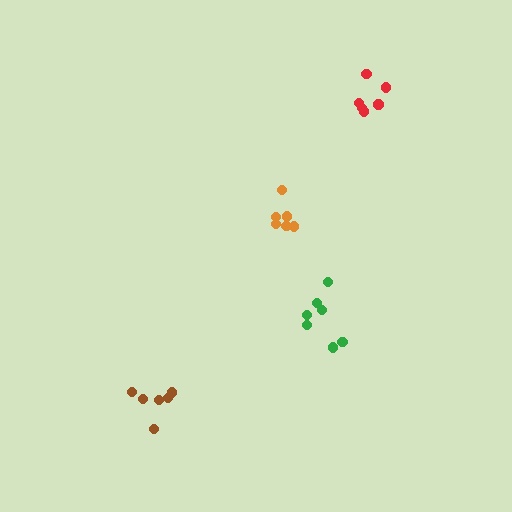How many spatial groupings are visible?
There are 4 spatial groupings.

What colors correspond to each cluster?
The clusters are colored: green, red, brown, orange.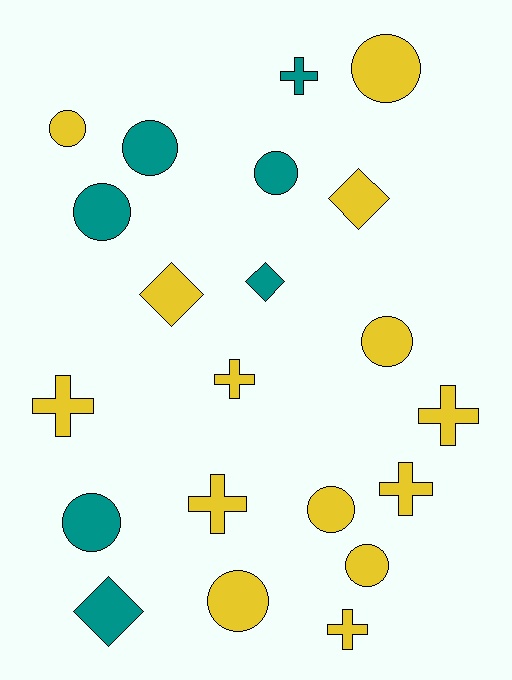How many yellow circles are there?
There are 6 yellow circles.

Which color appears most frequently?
Yellow, with 14 objects.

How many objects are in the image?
There are 21 objects.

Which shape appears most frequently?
Circle, with 10 objects.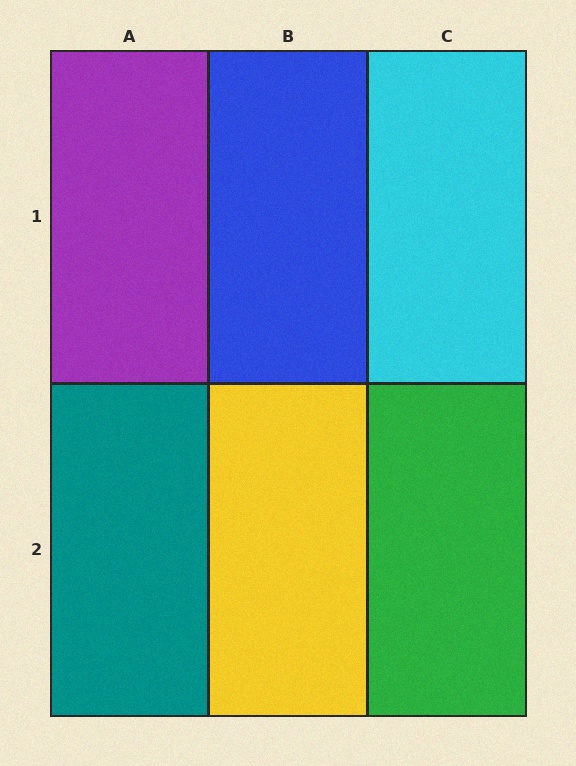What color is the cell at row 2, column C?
Green.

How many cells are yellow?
1 cell is yellow.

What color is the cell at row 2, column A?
Teal.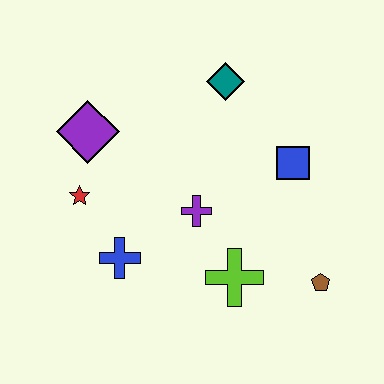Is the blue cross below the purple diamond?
Yes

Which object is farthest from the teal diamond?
The brown pentagon is farthest from the teal diamond.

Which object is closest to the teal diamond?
The blue square is closest to the teal diamond.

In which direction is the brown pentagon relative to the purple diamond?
The brown pentagon is to the right of the purple diamond.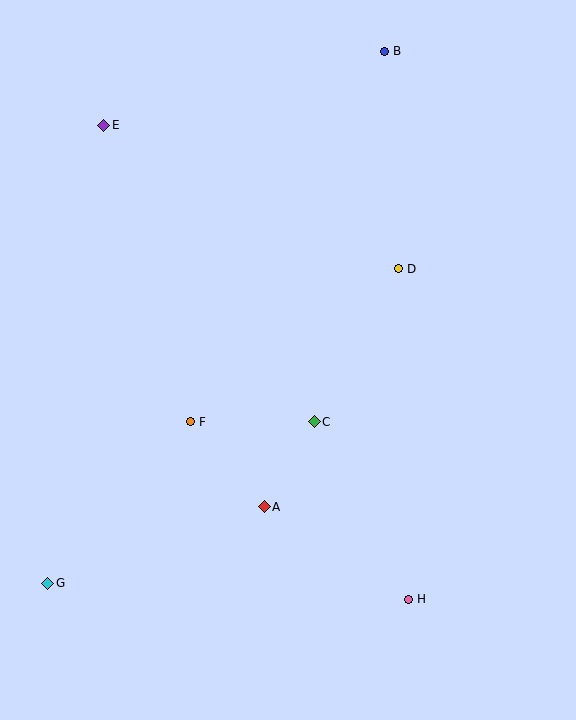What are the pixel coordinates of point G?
Point G is at (48, 583).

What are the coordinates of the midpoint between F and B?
The midpoint between F and B is at (288, 236).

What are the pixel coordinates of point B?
Point B is at (385, 51).